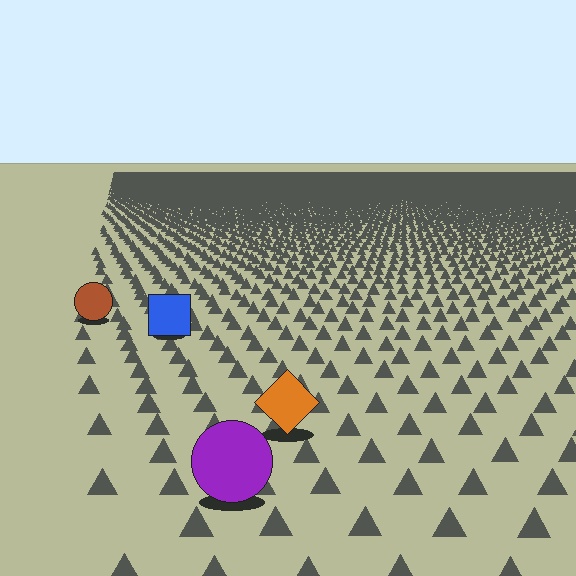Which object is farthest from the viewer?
The brown circle is farthest from the viewer. It appears smaller and the ground texture around it is denser.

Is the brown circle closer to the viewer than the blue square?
No. The blue square is closer — you can tell from the texture gradient: the ground texture is coarser near it.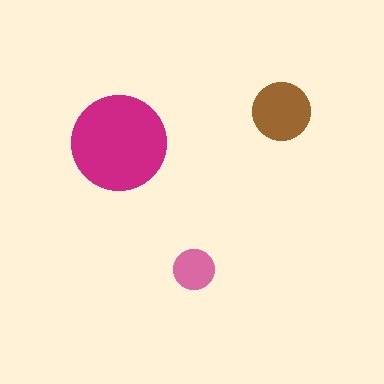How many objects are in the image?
There are 3 objects in the image.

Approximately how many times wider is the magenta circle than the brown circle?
About 1.5 times wider.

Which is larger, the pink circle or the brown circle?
The brown one.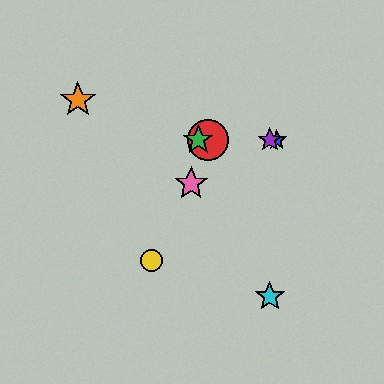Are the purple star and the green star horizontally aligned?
Yes, both are at y≈140.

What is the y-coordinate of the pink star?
The pink star is at y≈184.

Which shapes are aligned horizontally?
The red circle, the blue star, the green star, the purple star are aligned horizontally.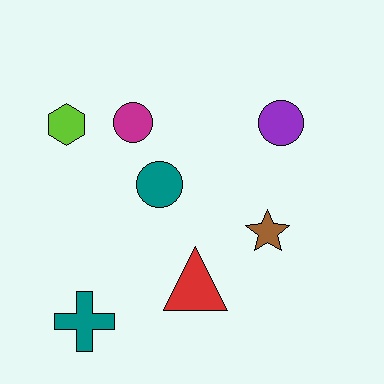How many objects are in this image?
There are 7 objects.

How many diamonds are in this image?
There are no diamonds.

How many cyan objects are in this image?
There are no cyan objects.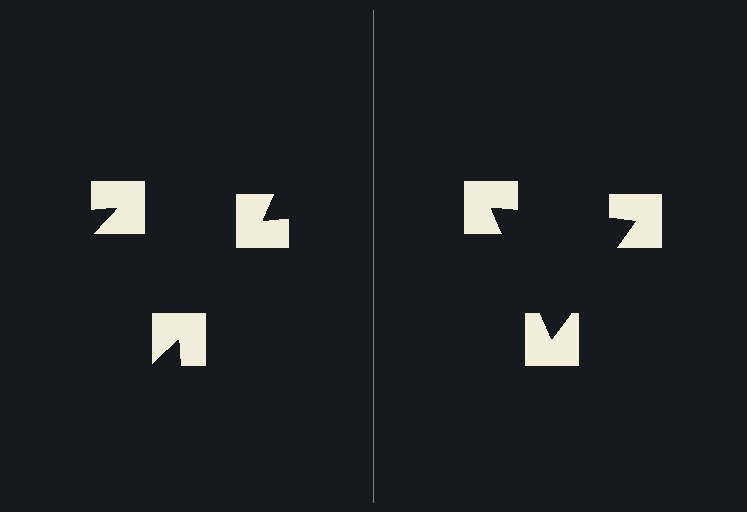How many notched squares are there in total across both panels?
6 — 3 on each side.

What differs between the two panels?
The notched squares are positioned identically on both sides; only the wedge orientations differ. On the right they align to a triangle; on the left they are misaligned.